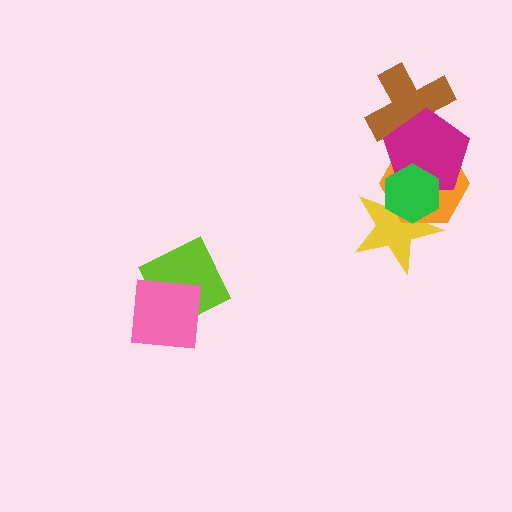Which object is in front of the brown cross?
The magenta pentagon is in front of the brown cross.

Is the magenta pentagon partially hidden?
Yes, it is partially covered by another shape.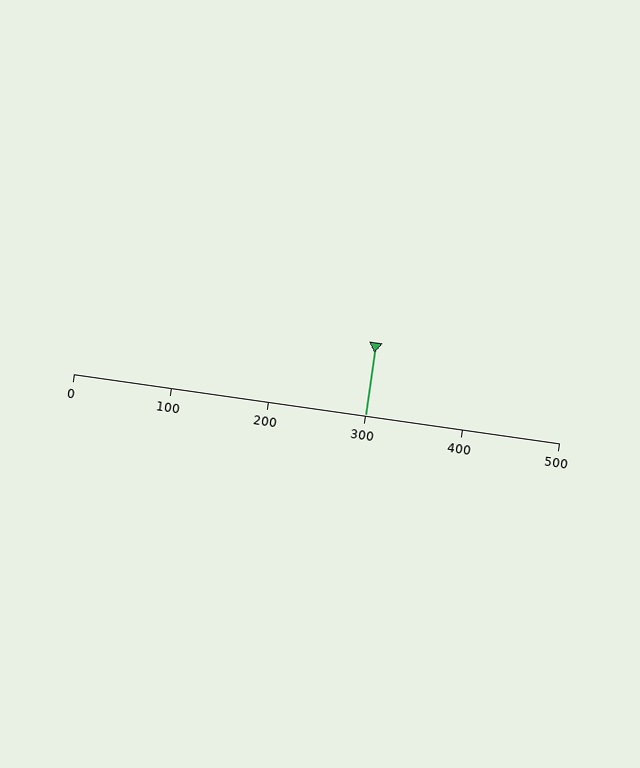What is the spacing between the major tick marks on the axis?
The major ticks are spaced 100 apart.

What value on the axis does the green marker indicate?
The marker indicates approximately 300.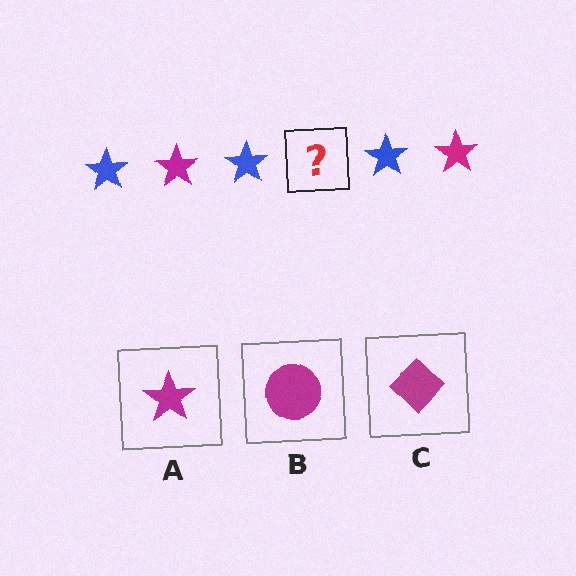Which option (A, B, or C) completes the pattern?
A.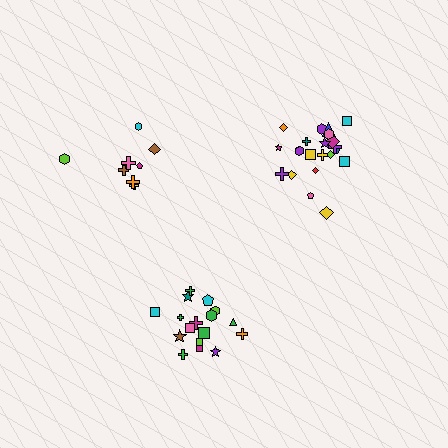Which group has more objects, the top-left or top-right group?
The top-right group.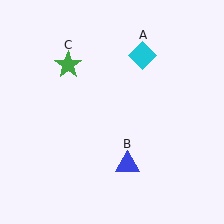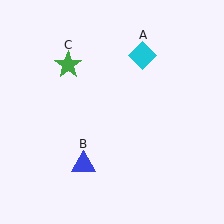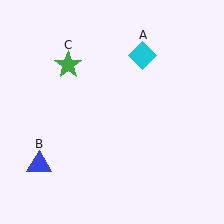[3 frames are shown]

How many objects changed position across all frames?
1 object changed position: blue triangle (object B).